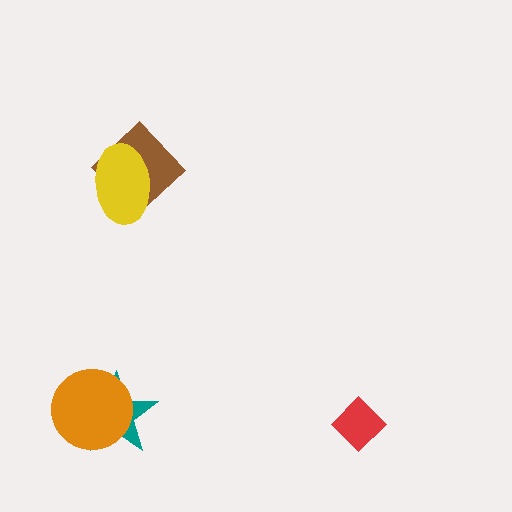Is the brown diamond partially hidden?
Yes, it is partially covered by another shape.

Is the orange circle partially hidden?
No, no other shape covers it.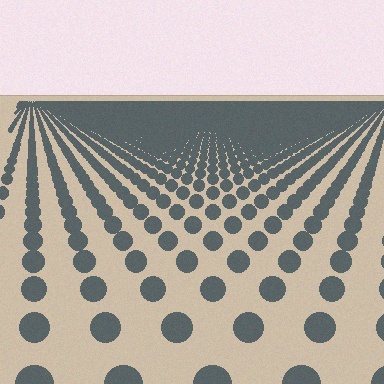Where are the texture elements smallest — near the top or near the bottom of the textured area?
Near the top.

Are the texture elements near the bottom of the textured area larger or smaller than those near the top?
Larger. Near the bottom, elements are closer to the viewer and appear at a bigger on-screen size.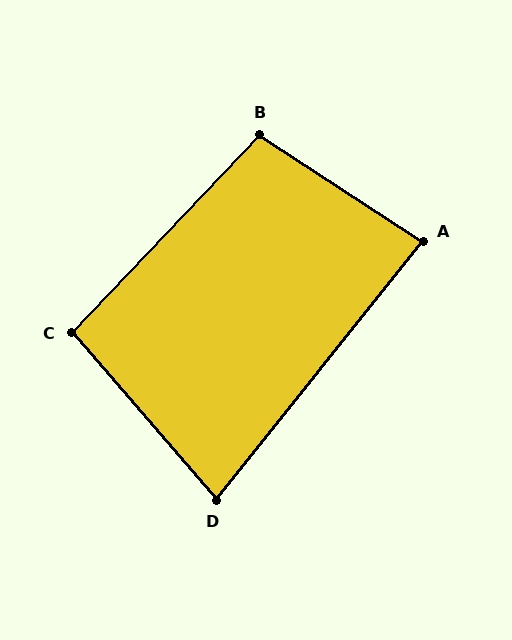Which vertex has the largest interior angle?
B, at approximately 101 degrees.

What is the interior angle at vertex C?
Approximately 96 degrees (obtuse).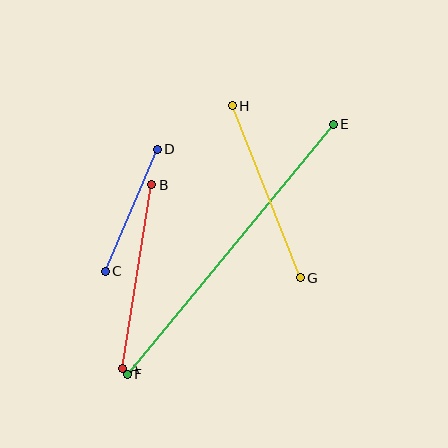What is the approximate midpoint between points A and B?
The midpoint is at approximately (137, 277) pixels.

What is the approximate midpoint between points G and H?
The midpoint is at approximately (266, 192) pixels.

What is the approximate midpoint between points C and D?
The midpoint is at approximately (131, 210) pixels.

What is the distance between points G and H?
The distance is approximately 185 pixels.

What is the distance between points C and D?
The distance is approximately 133 pixels.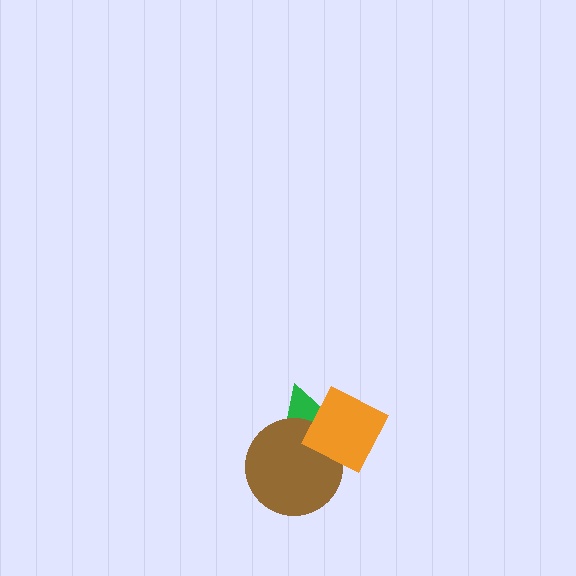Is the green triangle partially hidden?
Yes, it is partially covered by another shape.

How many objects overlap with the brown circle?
2 objects overlap with the brown circle.